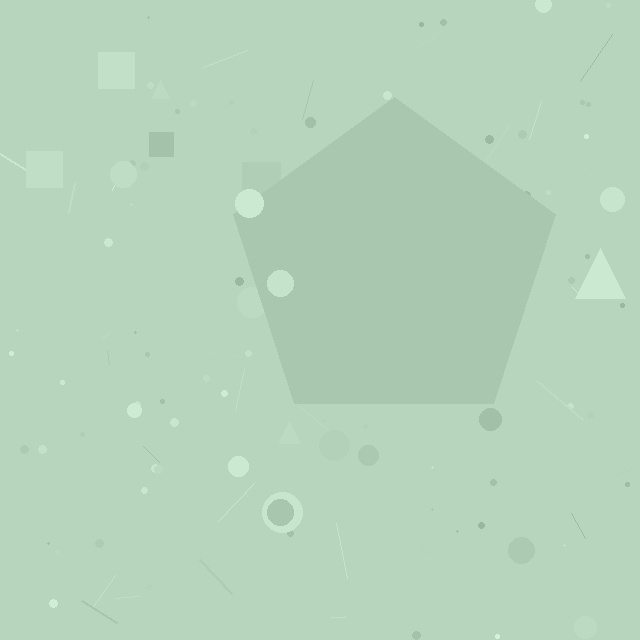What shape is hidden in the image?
A pentagon is hidden in the image.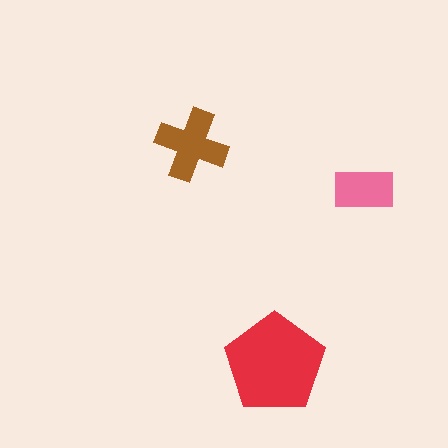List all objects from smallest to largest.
The pink rectangle, the brown cross, the red pentagon.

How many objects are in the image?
There are 3 objects in the image.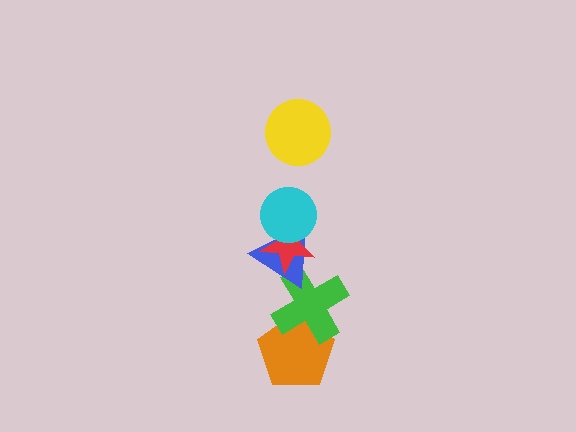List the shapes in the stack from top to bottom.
From top to bottom: the yellow circle, the cyan circle, the red star, the blue triangle, the green cross, the orange pentagon.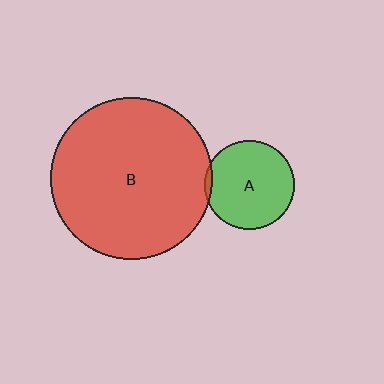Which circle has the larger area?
Circle B (red).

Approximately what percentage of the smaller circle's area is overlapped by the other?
Approximately 5%.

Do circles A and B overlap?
Yes.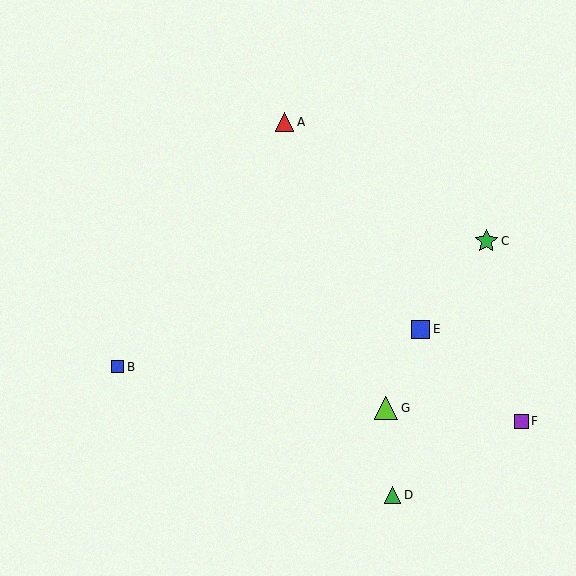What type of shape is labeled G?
Shape G is a lime triangle.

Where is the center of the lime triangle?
The center of the lime triangle is at (386, 408).